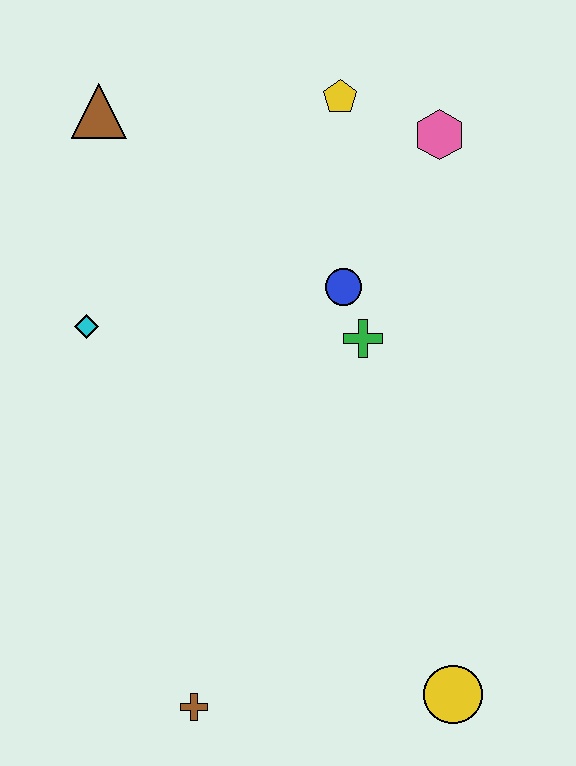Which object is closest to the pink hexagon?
The yellow pentagon is closest to the pink hexagon.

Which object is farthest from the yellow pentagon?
The brown cross is farthest from the yellow pentagon.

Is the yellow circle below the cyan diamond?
Yes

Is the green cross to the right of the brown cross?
Yes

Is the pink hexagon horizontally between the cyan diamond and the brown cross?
No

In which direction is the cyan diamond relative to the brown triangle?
The cyan diamond is below the brown triangle.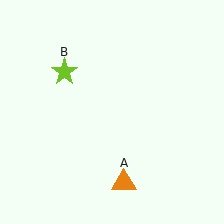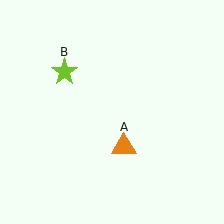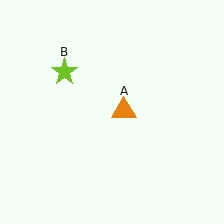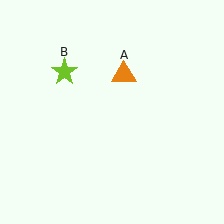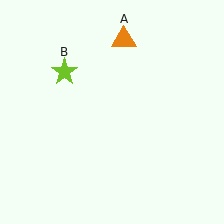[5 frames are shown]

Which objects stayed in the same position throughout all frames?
Lime star (object B) remained stationary.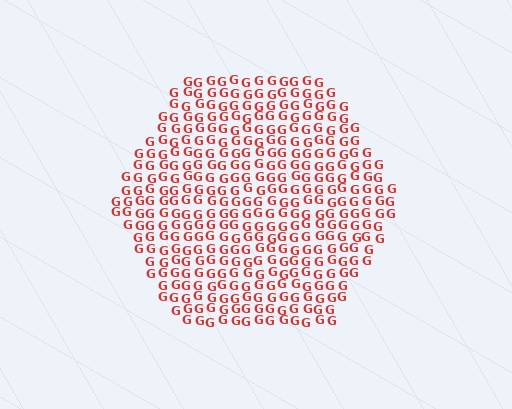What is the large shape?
The large shape is a hexagon.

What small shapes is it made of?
It is made of small letter G's.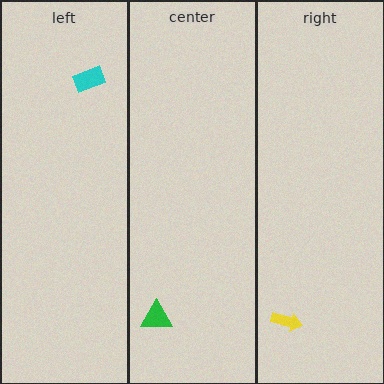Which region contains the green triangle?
The center region.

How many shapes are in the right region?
1.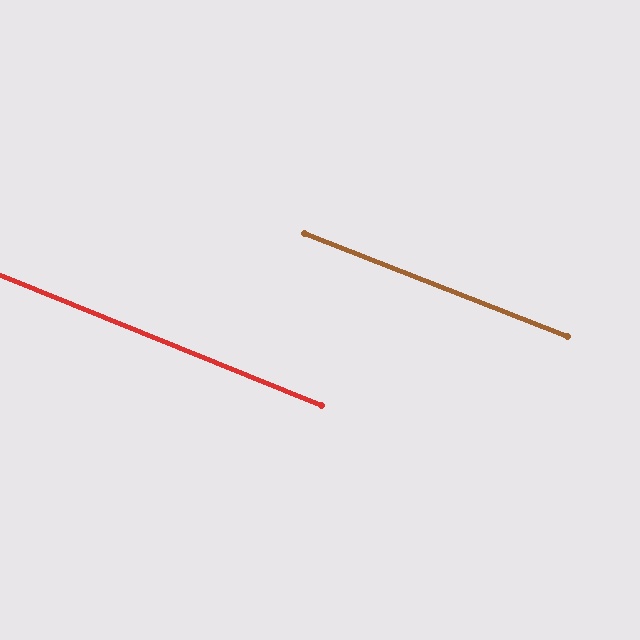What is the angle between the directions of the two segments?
Approximately 1 degree.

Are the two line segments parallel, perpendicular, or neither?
Parallel — their directions differ by only 0.5°.